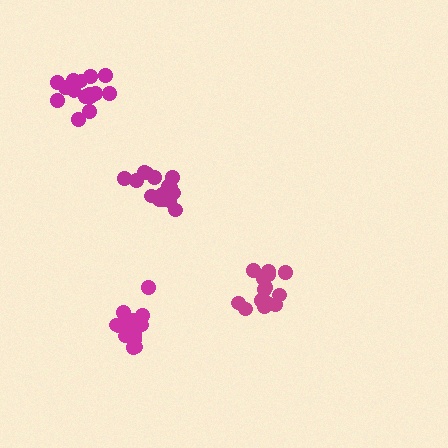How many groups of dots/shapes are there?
There are 4 groups.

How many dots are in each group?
Group 1: 17 dots, Group 2: 15 dots, Group 3: 15 dots, Group 4: 15 dots (62 total).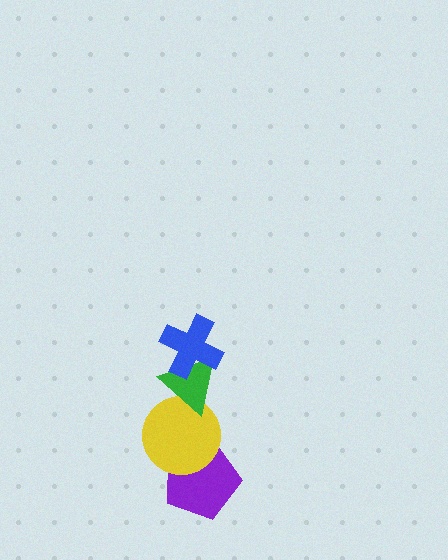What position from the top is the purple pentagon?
The purple pentagon is 4th from the top.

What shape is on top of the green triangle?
The blue cross is on top of the green triangle.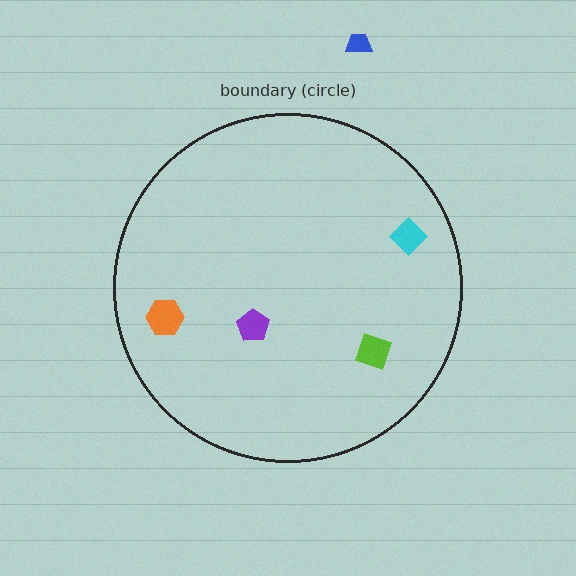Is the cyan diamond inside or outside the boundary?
Inside.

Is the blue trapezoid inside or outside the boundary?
Outside.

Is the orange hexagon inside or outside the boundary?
Inside.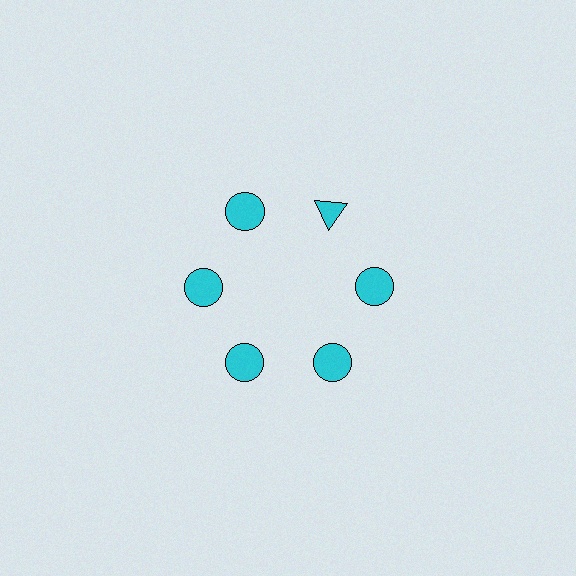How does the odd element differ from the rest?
It has a different shape: triangle instead of circle.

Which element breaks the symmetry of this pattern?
The cyan triangle at roughly the 1 o'clock position breaks the symmetry. All other shapes are cyan circles.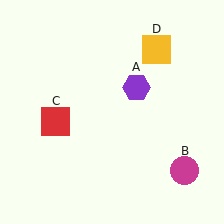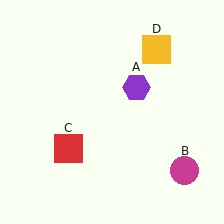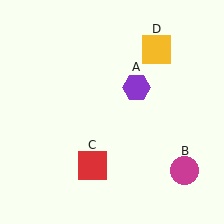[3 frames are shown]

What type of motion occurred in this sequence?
The red square (object C) rotated counterclockwise around the center of the scene.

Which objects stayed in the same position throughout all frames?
Purple hexagon (object A) and magenta circle (object B) and yellow square (object D) remained stationary.